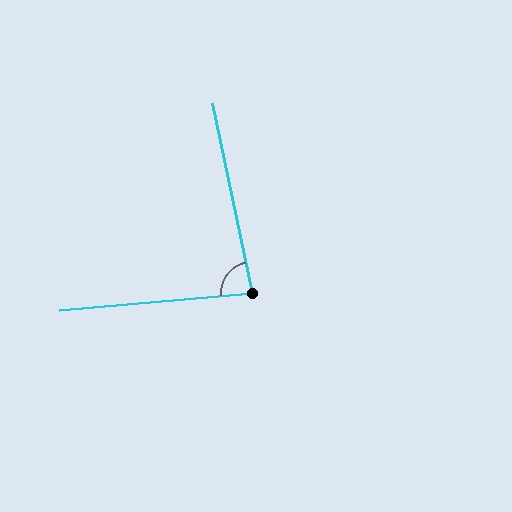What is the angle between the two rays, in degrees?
Approximately 83 degrees.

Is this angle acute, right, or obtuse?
It is acute.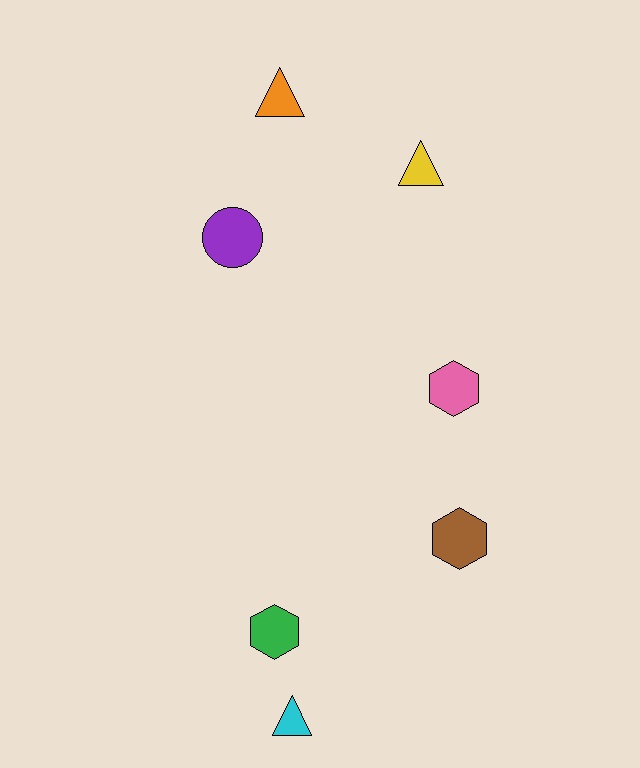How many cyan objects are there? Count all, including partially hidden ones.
There is 1 cyan object.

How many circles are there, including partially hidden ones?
There is 1 circle.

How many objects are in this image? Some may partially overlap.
There are 7 objects.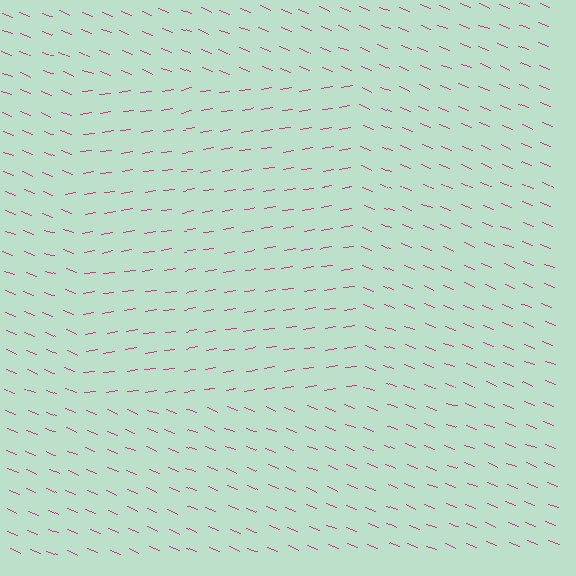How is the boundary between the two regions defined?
The boundary is defined purely by a change in line orientation (approximately 31 degrees difference). All lines are the same color and thickness.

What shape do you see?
I see a rectangle.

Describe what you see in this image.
The image is filled with small magenta line segments. A rectangle region in the image has lines oriented differently from the surrounding lines, creating a visible texture boundary.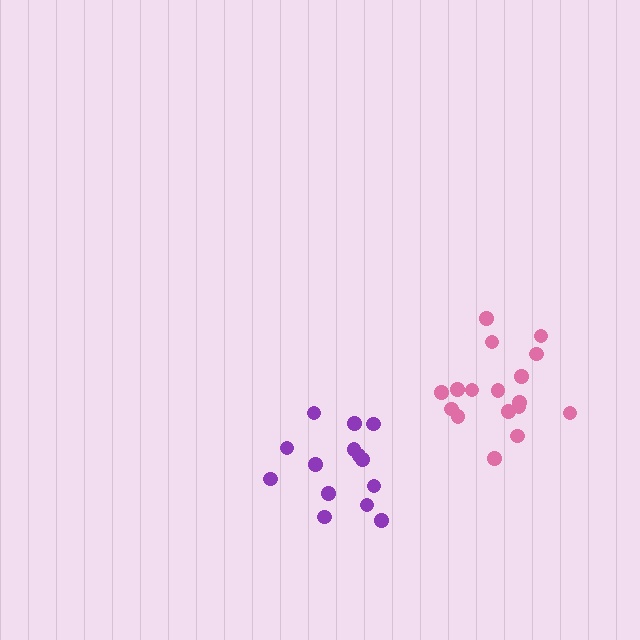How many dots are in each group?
Group 1: 17 dots, Group 2: 14 dots (31 total).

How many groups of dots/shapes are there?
There are 2 groups.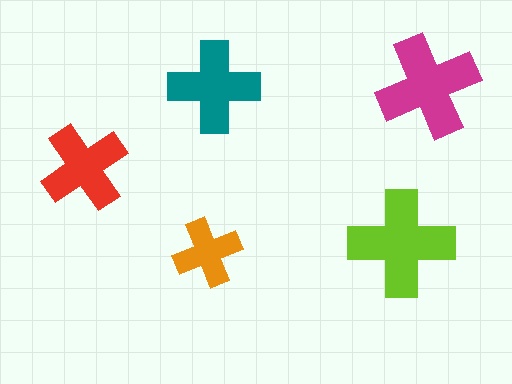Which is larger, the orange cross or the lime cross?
The lime one.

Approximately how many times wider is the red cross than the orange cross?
About 1.5 times wider.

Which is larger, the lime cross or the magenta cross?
The lime one.